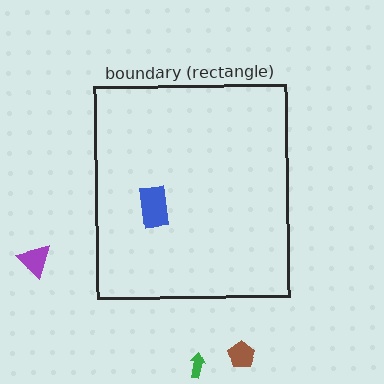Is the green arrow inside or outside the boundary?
Outside.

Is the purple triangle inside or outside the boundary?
Outside.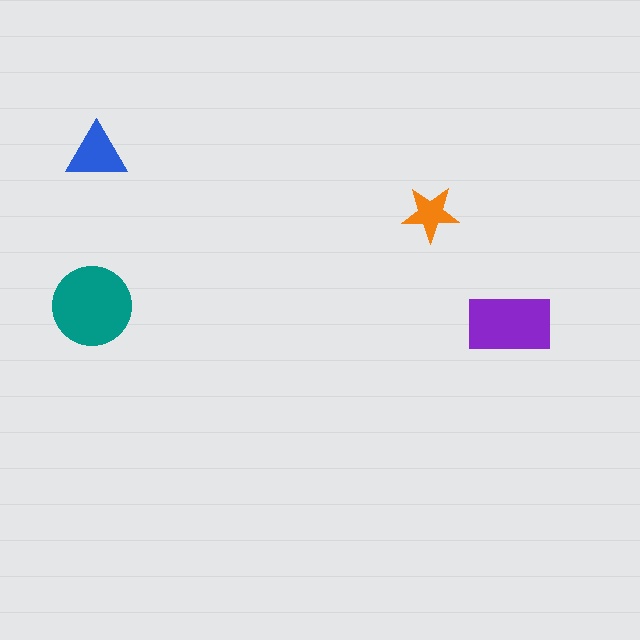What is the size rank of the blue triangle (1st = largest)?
3rd.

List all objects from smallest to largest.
The orange star, the blue triangle, the purple rectangle, the teal circle.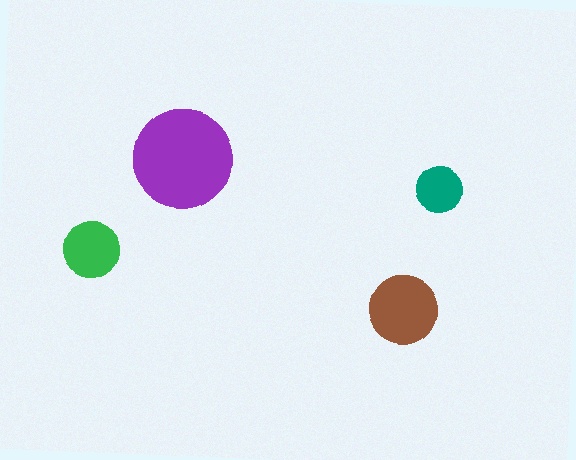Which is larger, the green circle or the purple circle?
The purple one.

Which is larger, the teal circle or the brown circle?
The brown one.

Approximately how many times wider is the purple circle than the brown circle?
About 1.5 times wider.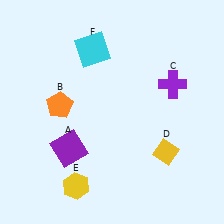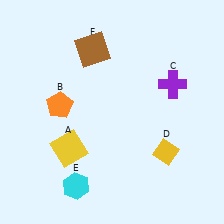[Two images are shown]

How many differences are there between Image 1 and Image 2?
There are 3 differences between the two images.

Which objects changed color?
A changed from purple to yellow. E changed from yellow to cyan. F changed from cyan to brown.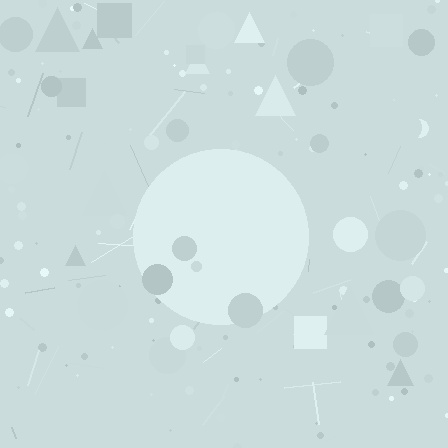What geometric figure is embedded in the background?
A circle is embedded in the background.